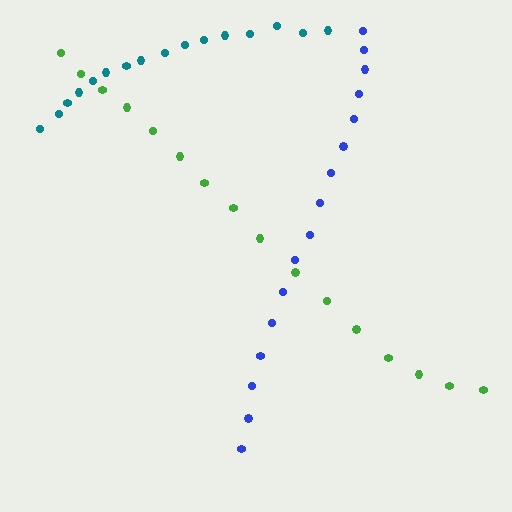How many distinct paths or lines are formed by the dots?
There are 3 distinct paths.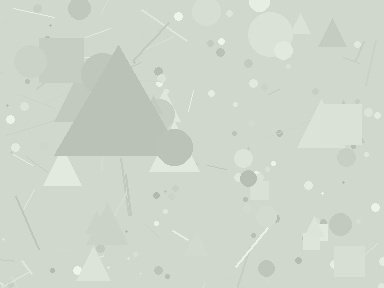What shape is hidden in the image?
A triangle is hidden in the image.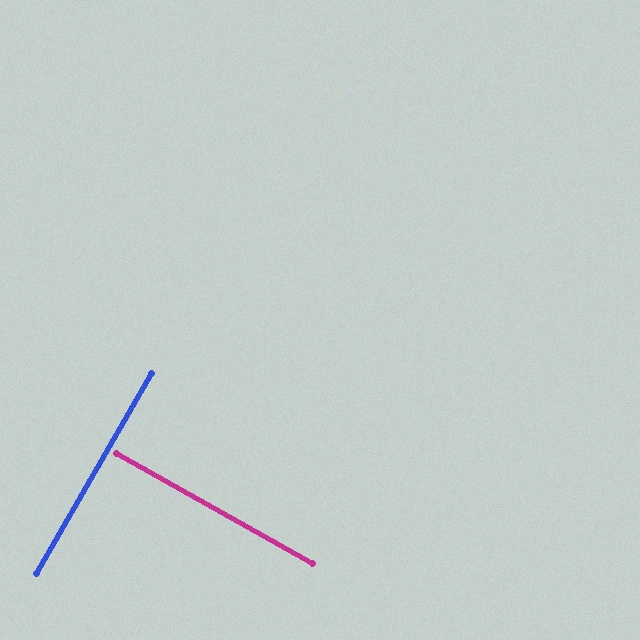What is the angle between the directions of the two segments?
Approximately 89 degrees.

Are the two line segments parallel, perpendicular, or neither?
Perpendicular — they meet at approximately 89°.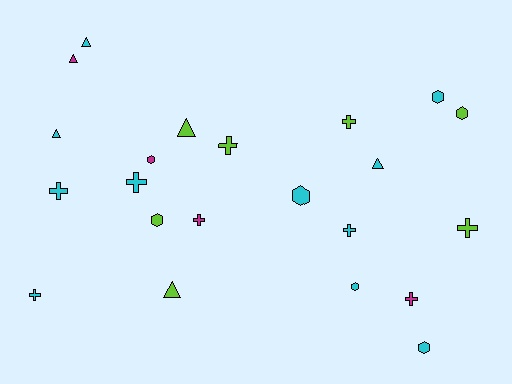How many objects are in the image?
There are 22 objects.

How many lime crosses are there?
There are 3 lime crosses.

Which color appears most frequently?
Cyan, with 11 objects.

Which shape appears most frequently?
Cross, with 9 objects.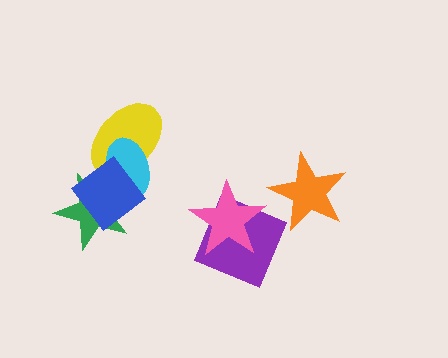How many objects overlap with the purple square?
1 object overlaps with the purple square.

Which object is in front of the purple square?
The pink star is in front of the purple square.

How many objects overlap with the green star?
2 objects overlap with the green star.